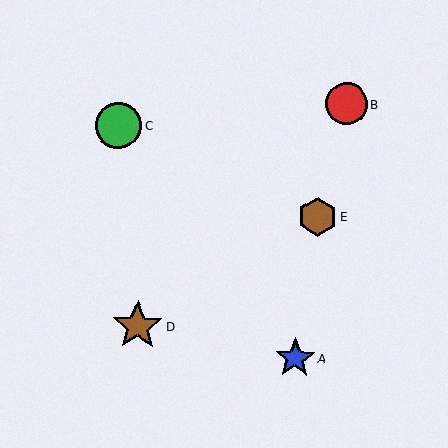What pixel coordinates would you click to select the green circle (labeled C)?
Click at (118, 125) to select the green circle C.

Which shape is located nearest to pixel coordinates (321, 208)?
The brown hexagon (labeled E) at (318, 217) is nearest to that location.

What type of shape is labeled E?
Shape E is a brown hexagon.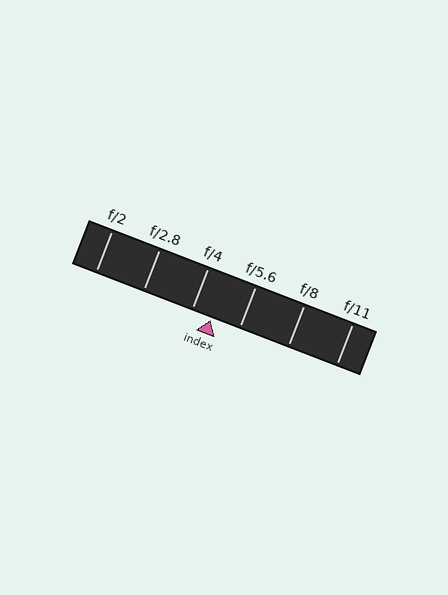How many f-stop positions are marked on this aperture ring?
There are 6 f-stop positions marked.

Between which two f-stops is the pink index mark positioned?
The index mark is between f/4 and f/5.6.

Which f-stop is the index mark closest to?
The index mark is closest to f/4.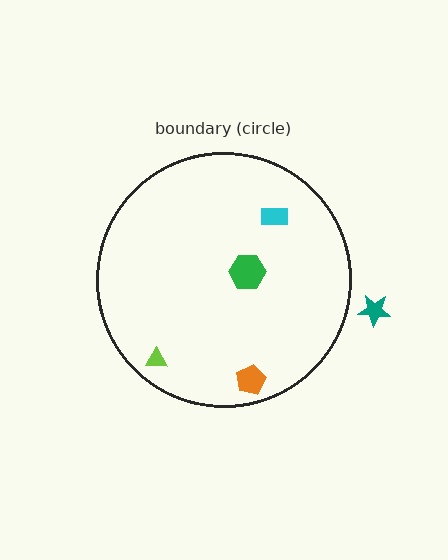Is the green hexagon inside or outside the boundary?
Inside.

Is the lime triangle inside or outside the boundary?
Inside.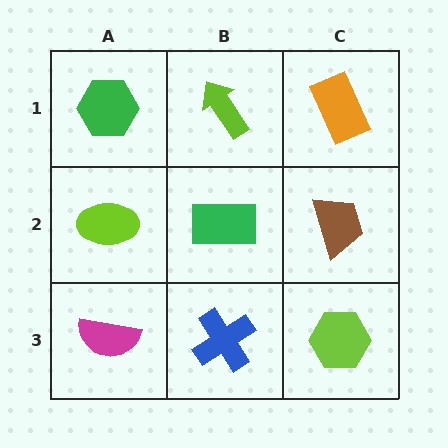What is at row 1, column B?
A lime arrow.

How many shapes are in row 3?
3 shapes.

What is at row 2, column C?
A brown trapezoid.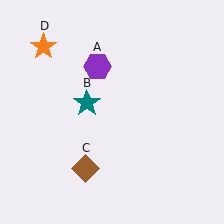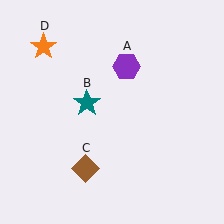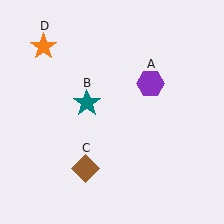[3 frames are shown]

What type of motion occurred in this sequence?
The purple hexagon (object A) rotated clockwise around the center of the scene.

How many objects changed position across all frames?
1 object changed position: purple hexagon (object A).